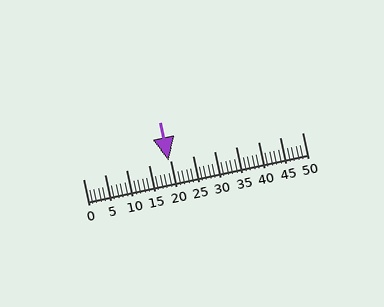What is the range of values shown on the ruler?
The ruler shows values from 0 to 50.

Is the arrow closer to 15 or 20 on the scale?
The arrow is closer to 20.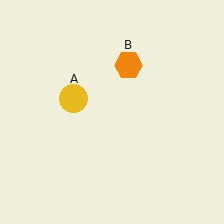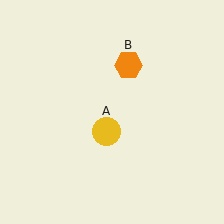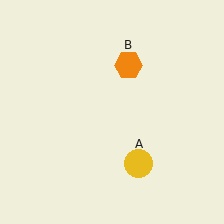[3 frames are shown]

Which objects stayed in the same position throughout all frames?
Orange hexagon (object B) remained stationary.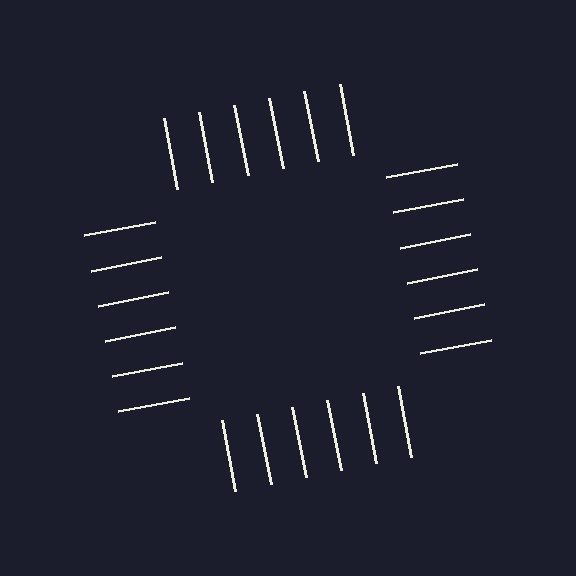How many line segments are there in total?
24 — 6 along each of the 4 edges.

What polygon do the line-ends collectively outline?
An illusory square — the line segments terminate on its edges but no continuous stroke is drawn.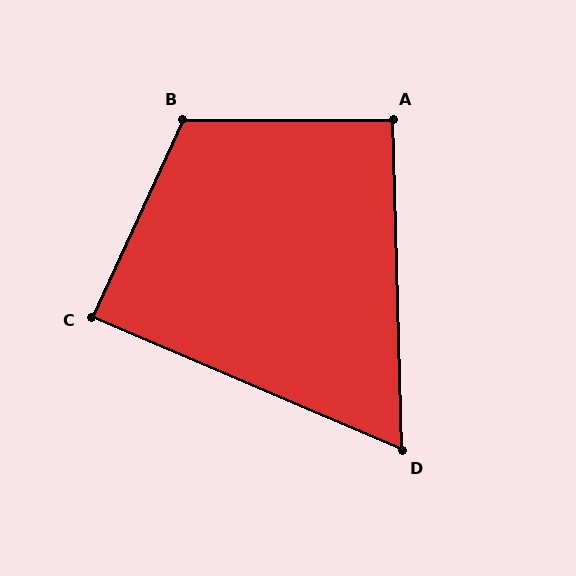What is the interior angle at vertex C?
Approximately 88 degrees (approximately right).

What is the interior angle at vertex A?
Approximately 92 degrees (approximately right).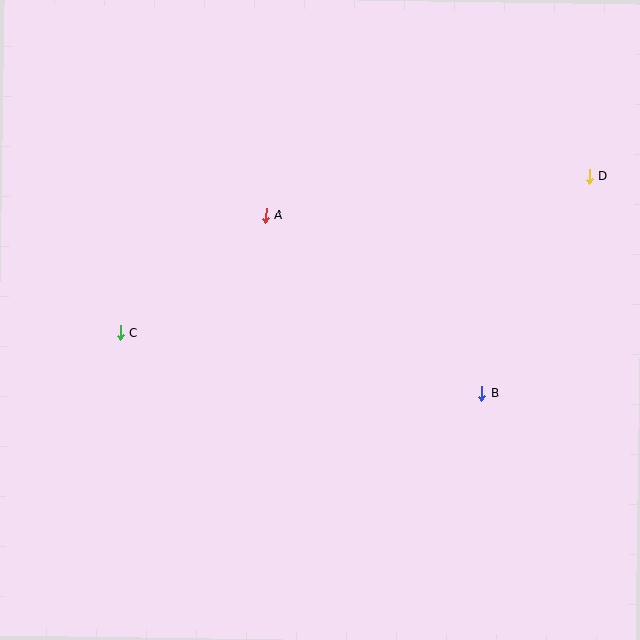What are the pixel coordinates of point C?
Point C is at (120, 333).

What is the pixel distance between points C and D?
The distance between C and D is 495 pixels.